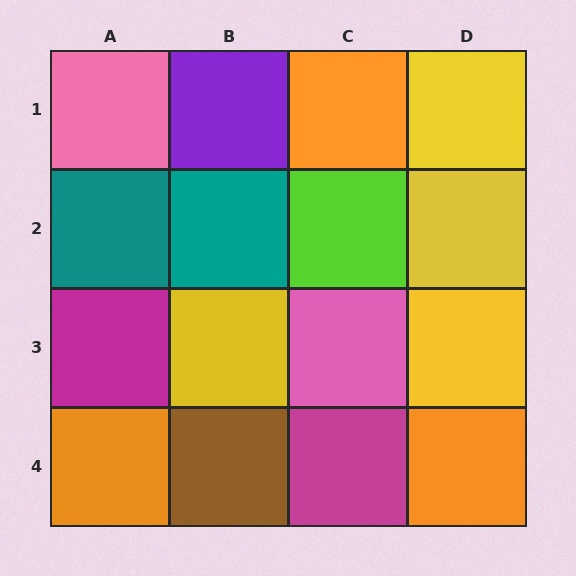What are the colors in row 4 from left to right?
Orange, brown, magenta, orange.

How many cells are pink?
2 cells are pink.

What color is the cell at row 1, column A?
Pink.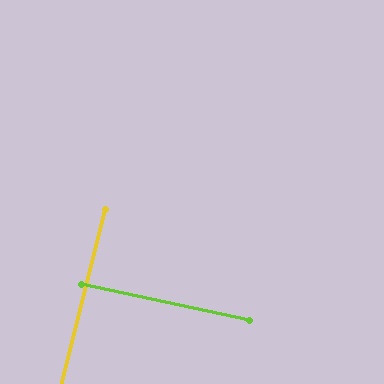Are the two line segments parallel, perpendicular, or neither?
Perpendicular — they meet at approximately 88°.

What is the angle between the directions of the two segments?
Approximately 88 degrees.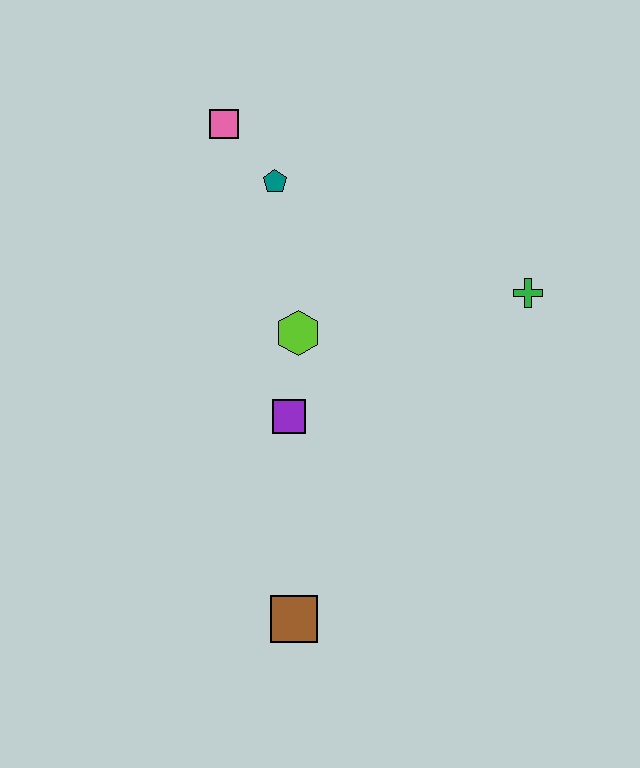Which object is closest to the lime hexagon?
The purple square is closest to the lime hexagon.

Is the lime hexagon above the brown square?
Yes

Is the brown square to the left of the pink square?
No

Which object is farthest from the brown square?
The pink square is farthest from the brown square.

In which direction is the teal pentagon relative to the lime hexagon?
The teal pentagon is above the lime hexagon.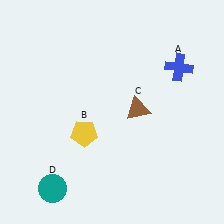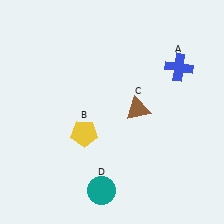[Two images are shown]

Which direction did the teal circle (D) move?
The teal circle (D) moved right.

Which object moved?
The teal circle (D) moved right.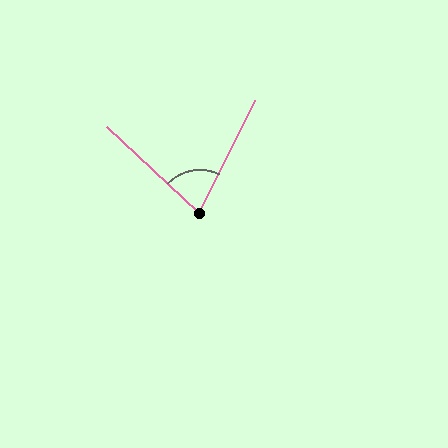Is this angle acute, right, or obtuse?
It is acute.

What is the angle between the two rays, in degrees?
Approximately 73 degrees.